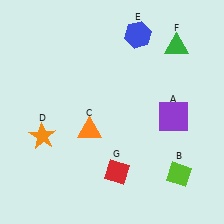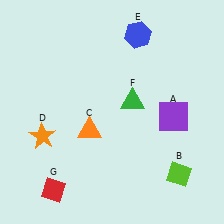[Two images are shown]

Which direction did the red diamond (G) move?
The red diamond (G) moved left.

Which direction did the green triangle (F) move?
The green triangle (F) moved down.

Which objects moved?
The objects that moved are: the green triangle (F), the red diamond (G).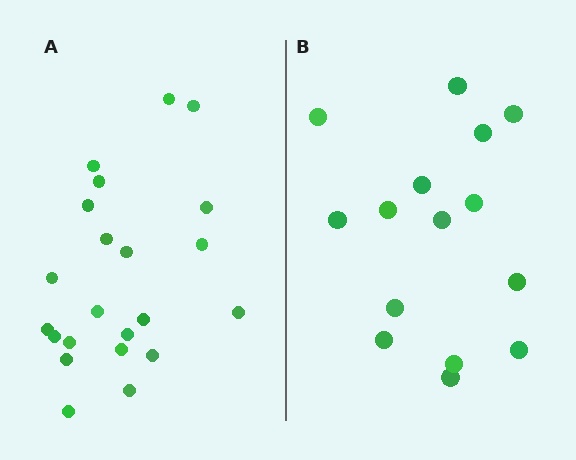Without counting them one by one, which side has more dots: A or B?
Region A (the left region) has more dots.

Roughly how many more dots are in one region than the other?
Region A has roughly 8 or so more dots than region B.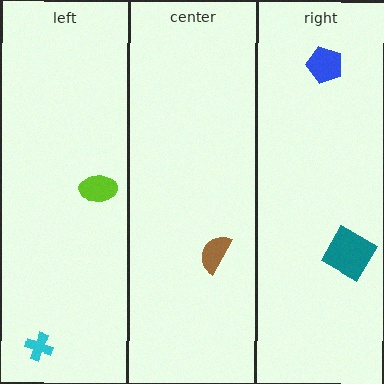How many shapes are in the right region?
2.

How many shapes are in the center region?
1.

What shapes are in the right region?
The teal square, the blue pentagon.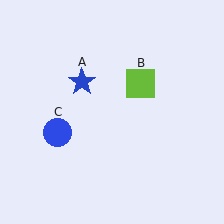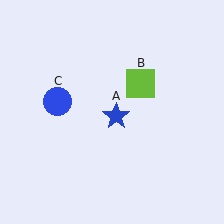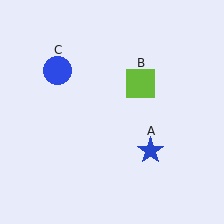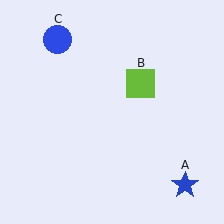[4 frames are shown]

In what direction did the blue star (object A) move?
The blue star (object A) moved down and to the right.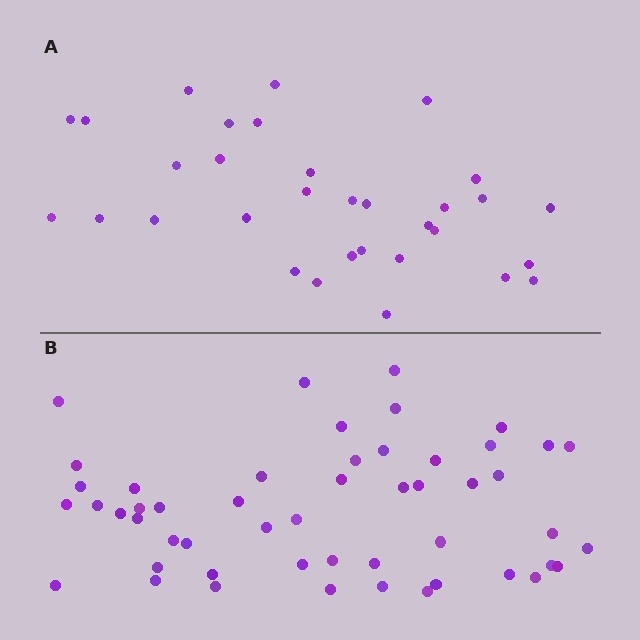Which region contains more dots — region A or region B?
Region B (the bottom region) has more dots.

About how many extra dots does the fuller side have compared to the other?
Region B has approximately 20 more dots than region A.